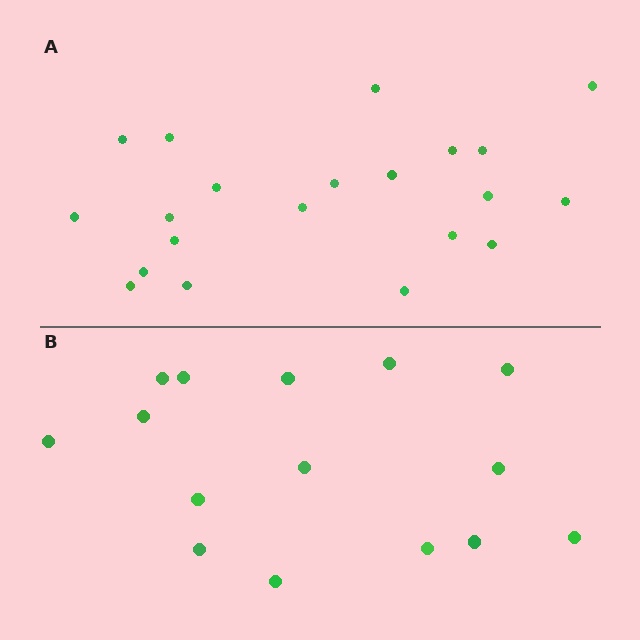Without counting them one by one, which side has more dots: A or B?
Region A (the top region) has more dots.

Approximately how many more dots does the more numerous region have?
Region A has about 6 more dots than region B.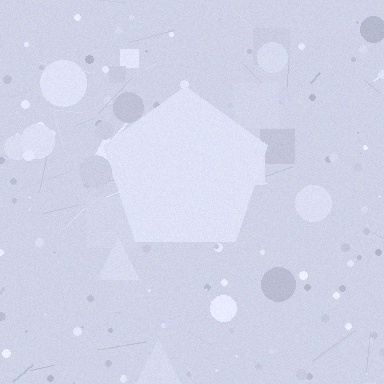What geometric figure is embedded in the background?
A pentagon is embedded in the background.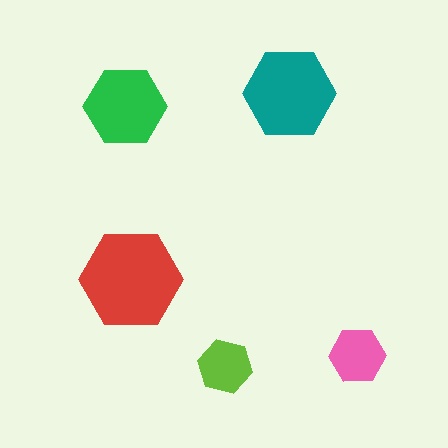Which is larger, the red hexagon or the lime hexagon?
The red one.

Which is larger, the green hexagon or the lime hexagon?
The green one.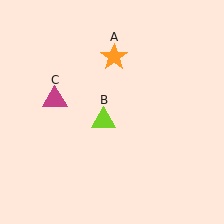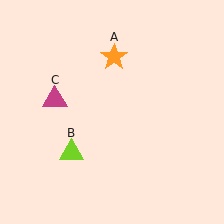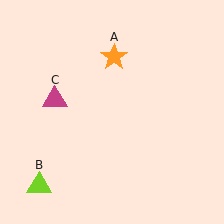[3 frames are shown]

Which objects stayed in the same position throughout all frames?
Orange star (object A) and magenta triangle (object C) remained stationary.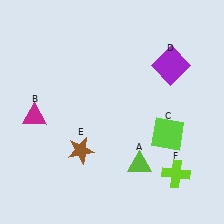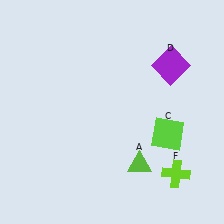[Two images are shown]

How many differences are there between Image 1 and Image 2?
There are 2 differences between the two images.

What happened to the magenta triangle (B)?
The magenta triangle (B) was removed in Image 2. It was in the bottom-left area of Image 1.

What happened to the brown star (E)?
The brown star (E) was removed in Image 2. It was in the bottom-left area of Image 1.